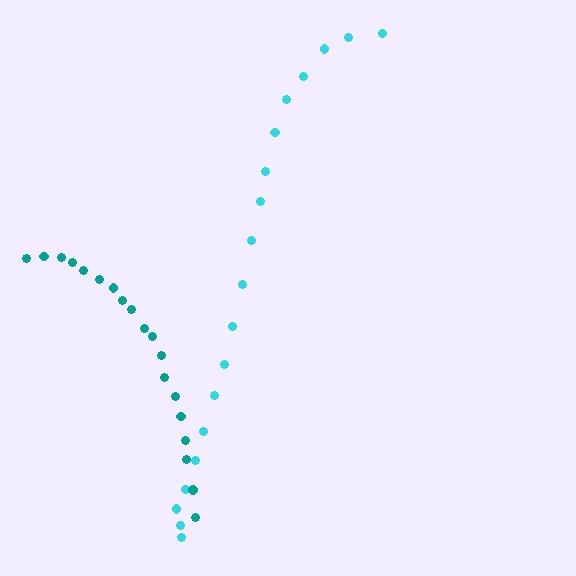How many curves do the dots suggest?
There are 2 distinct paths.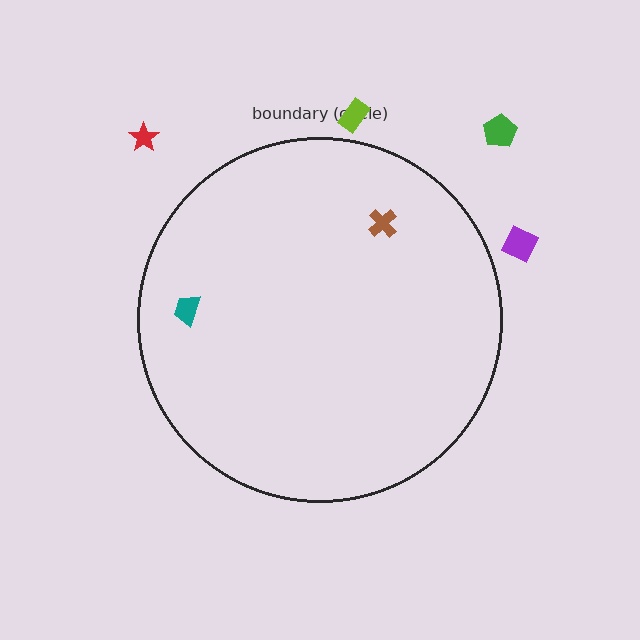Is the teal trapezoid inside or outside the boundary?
Inside.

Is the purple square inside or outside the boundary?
Outside.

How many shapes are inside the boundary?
2 inside, 4 outside.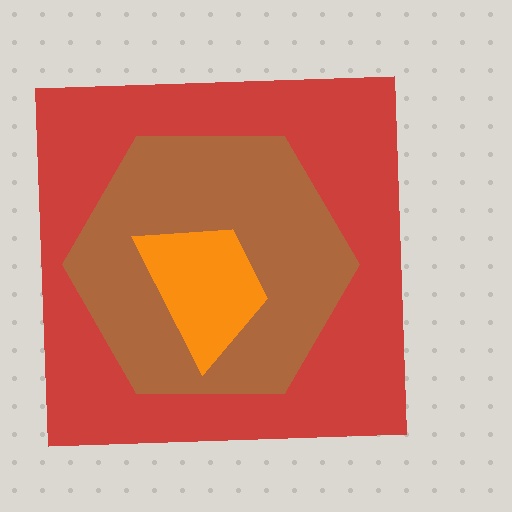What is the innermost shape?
The orange trapezoid.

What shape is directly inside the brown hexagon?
The orange trapezoid.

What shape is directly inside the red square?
The brown hexagon.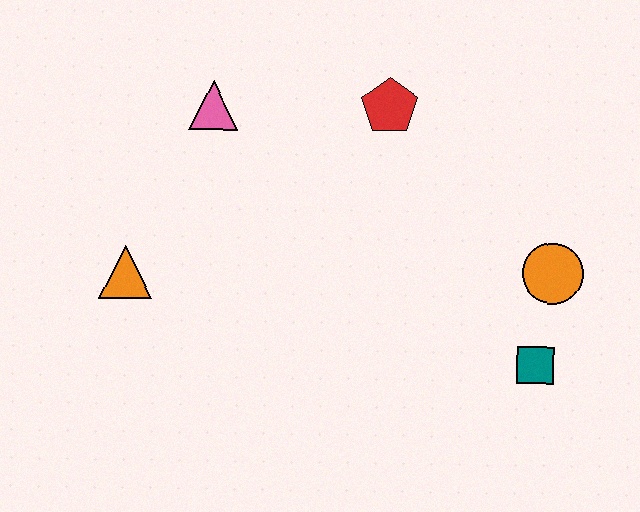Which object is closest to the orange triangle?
The pink triangle is closest to the orange triangle.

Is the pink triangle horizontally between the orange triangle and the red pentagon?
Yes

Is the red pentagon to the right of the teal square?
No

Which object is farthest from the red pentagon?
The orange triangle is farthest from the red pentagon.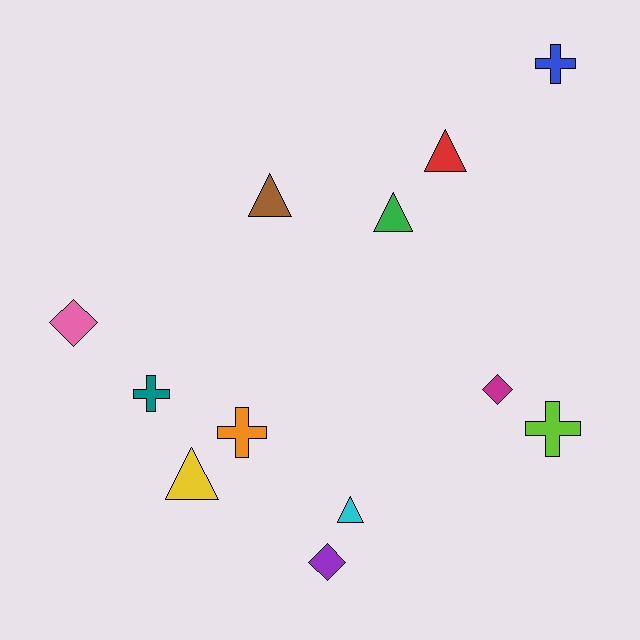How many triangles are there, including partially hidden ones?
There are 5 triangles.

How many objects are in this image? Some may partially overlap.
There are 12 objects.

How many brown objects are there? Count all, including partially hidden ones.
There is 1 brown object.